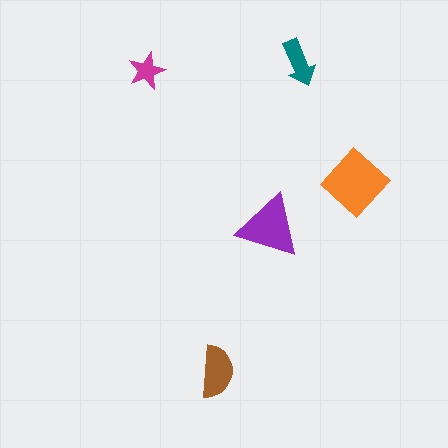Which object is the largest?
The orange diamond.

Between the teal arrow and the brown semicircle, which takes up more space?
The brown semicircle.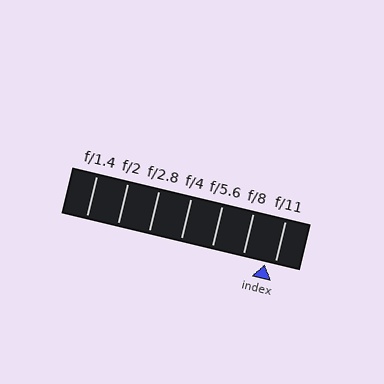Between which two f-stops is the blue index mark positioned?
The index mark is between f/8 and f/11.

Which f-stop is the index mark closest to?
The index mark is closest to f/11.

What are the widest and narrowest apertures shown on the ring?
The widest aperture shown is f/1.4 and the narrowest is f/11.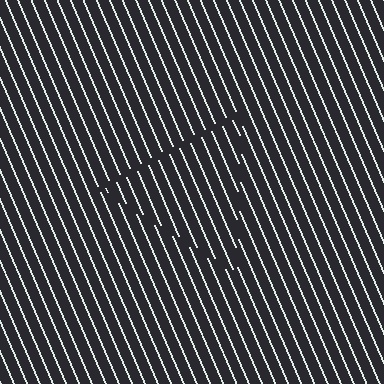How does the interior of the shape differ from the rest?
The interior of the shape contains the same grating, shifted by half a period — the contour is defined by the phase discontinuity where line-ends from the inner and outer gratings abut.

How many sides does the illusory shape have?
3 sides — the line-ends trace a triangle.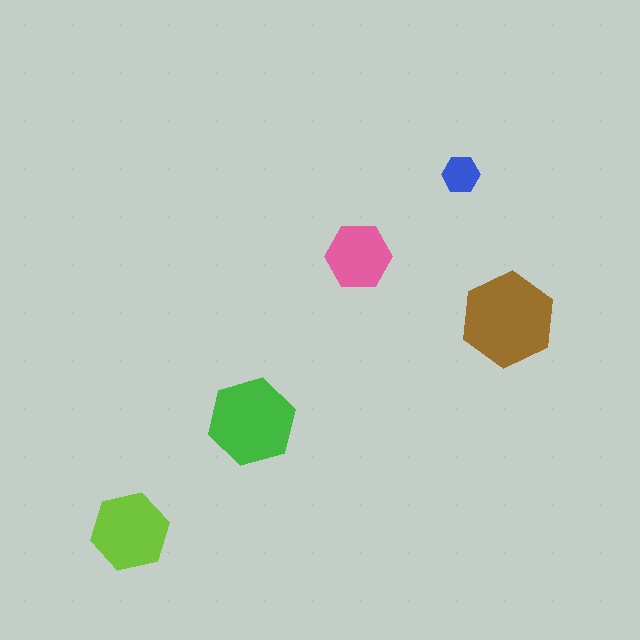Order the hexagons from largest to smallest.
the brown one, the green one, the lime one, the pink one, the blue one.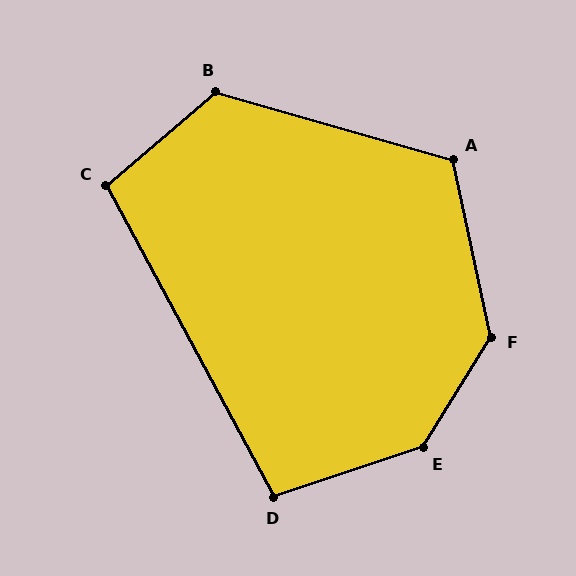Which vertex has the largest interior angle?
E, at approximately 140 degrees.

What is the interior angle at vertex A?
Approximately 118 degrees (obtuse).